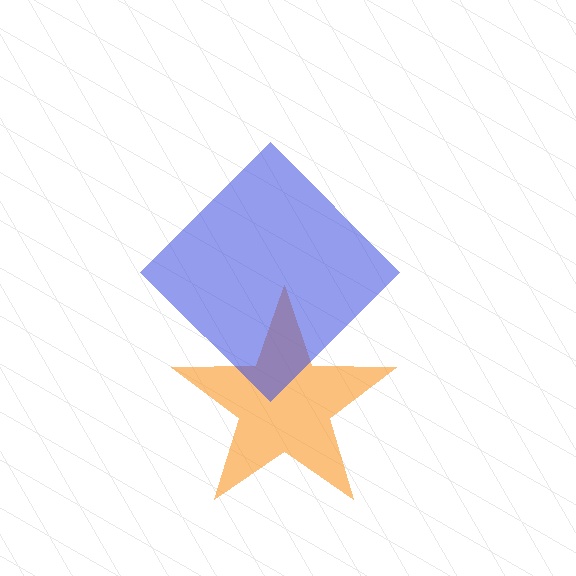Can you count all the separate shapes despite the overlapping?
Yes, there are 2 separate shapes.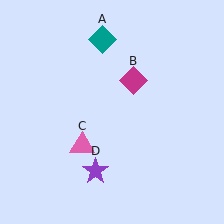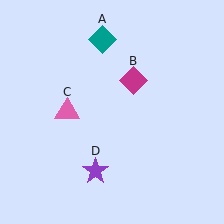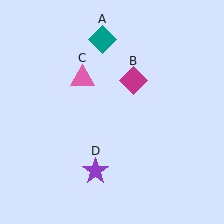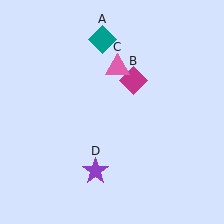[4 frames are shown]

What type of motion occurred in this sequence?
The pink triangle (object C) rotated clockwise around the center of the scene.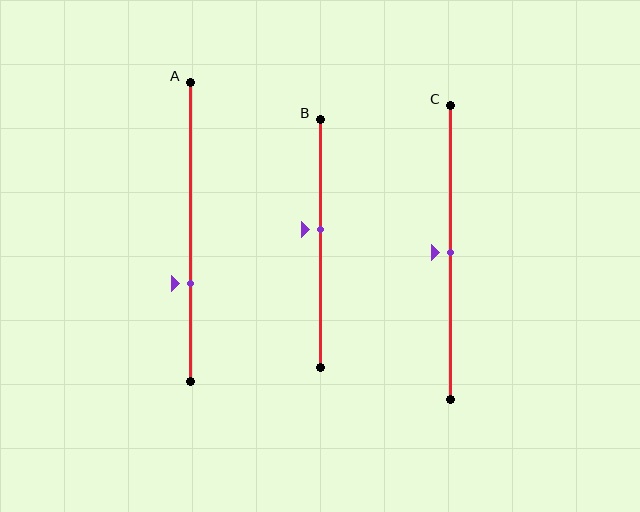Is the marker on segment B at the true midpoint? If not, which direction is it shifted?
No, the marker on segment B is shifted upward by about 6% of the segment length.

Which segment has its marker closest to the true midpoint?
Segment C has its marker closest to the true midpoint.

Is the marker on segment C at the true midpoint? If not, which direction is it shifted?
Yes, the marker on segment C is at the true midpoint.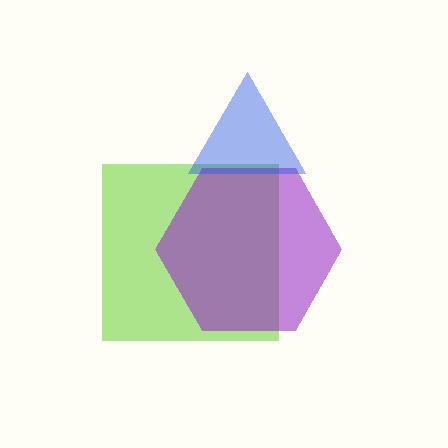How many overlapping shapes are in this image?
There are 3 overlapping shapes in the image.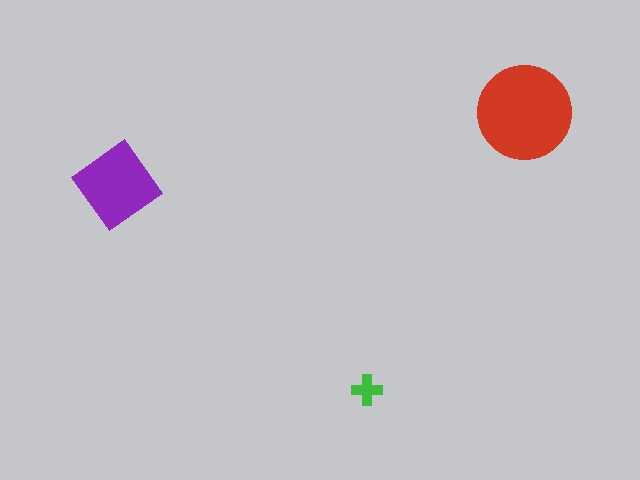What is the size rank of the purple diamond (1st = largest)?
2nd.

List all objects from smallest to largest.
The green cross, the purple diamond, the red circle.